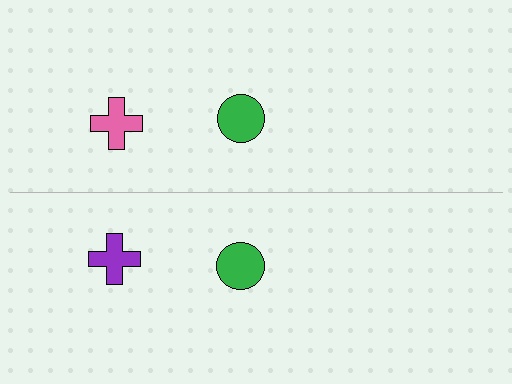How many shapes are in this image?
There are 4 shapes in this image.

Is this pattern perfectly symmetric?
No, the pattern is not perfectly symmetric. The purple cross on the bottom side breaks the symmetry — its mirror counterpart is pink.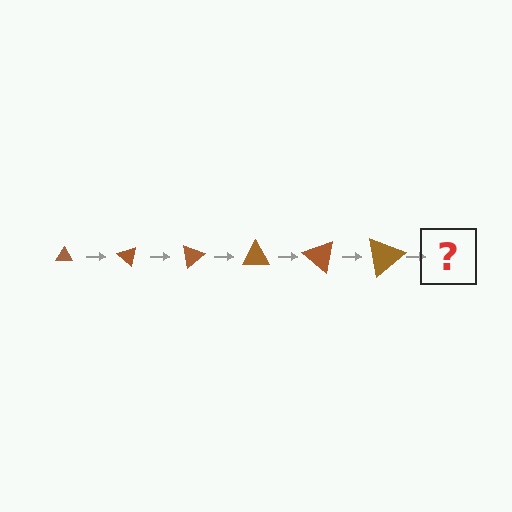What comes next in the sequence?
The next element should be a triangle, larger than the previous one and rotated 240 degrees from the start.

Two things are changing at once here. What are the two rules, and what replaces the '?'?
The two rules are that the triangle grows larger each step and it rotates 40 degrees each step. The '?' should be a triangle, larger than the previous one and rotated 240 degrees from the start.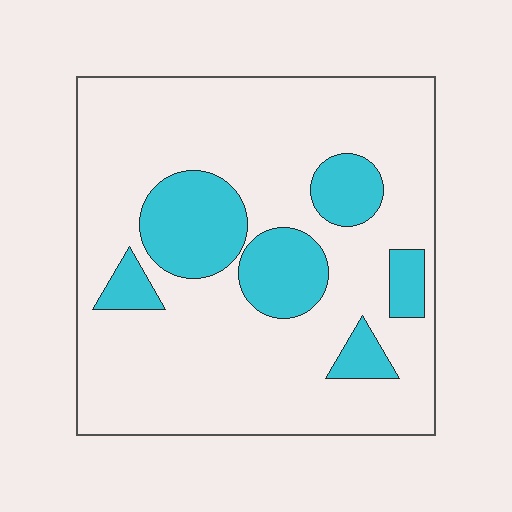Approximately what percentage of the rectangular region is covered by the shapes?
Approximately 20%.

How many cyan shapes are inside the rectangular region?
6.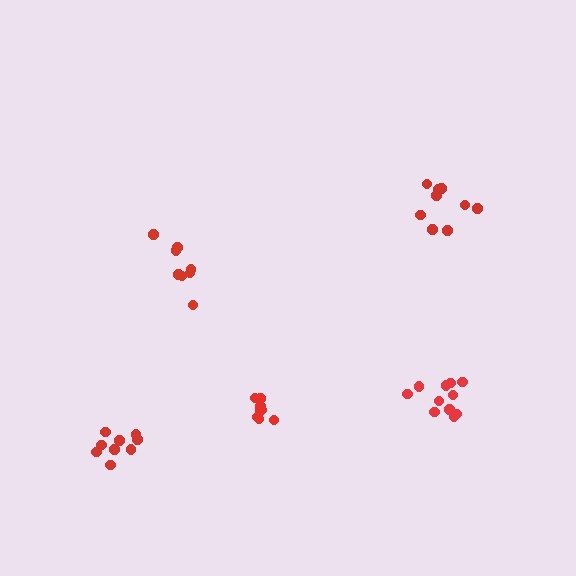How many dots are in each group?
Group 1: 8 dots, Group 2: 9 dots, Group 3: 11 dots, Group 4: 9 dots, Group 5: 9 dots (46 total).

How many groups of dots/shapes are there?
There are 5 groups.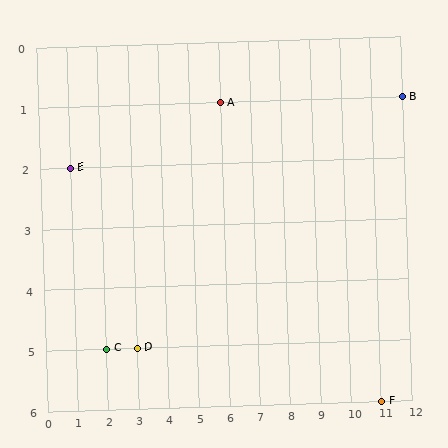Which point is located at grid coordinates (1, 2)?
Point E is at (1, 2).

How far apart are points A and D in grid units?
Points A and D are 3 columns and 4 rows apart (about 5.0 grid units diagonally).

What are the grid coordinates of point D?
Point D is at grid coordinates (3, 5).